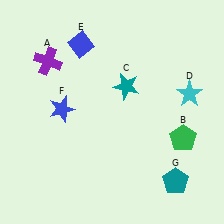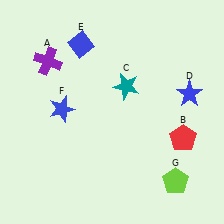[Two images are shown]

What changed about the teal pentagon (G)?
In Image 1, G is teal. In Image 2, it changed to lime.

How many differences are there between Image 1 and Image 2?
There are 3 differences between the two images.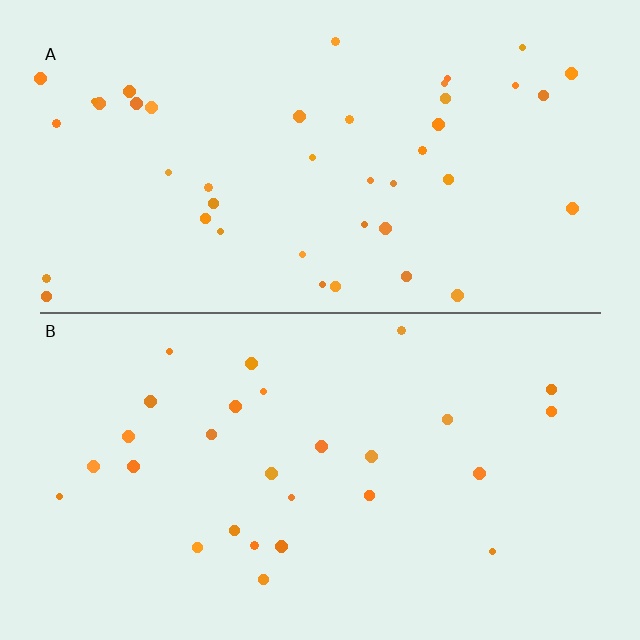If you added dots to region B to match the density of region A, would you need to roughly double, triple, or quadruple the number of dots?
Approximately double.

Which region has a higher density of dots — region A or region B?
A (the top).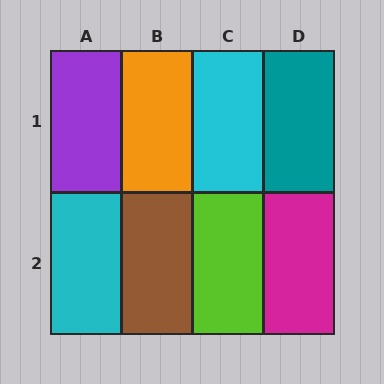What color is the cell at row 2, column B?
Brown.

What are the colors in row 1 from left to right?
Purple, orange, cyan, teal.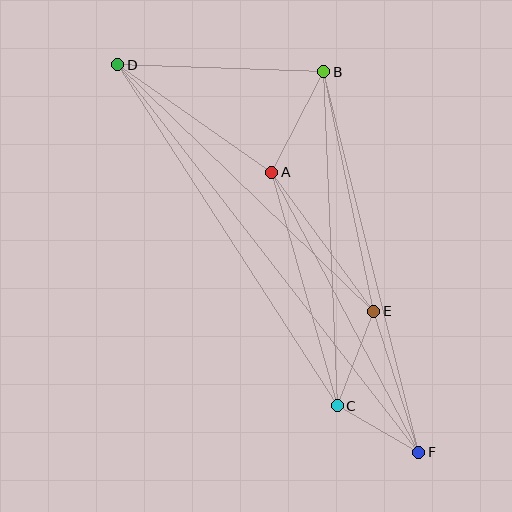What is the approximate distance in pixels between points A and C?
The distance between A and C is approximately 243 pixels.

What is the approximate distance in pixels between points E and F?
The distance between E and F is approximately 148 pixels.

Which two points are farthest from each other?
Points D and F are farthest from each other.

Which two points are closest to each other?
Points C and F are closest to each other.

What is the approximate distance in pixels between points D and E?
The distance between D and E is approximately 356 pixels.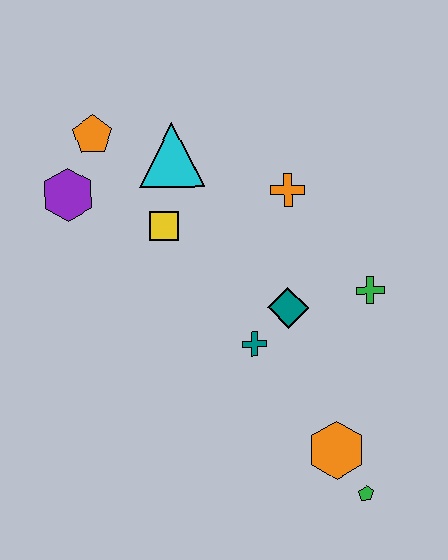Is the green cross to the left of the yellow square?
No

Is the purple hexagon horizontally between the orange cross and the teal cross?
No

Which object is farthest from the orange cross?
The green pentagon is farthest from the orange cross.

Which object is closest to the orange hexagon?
The green pentagon is closest to the orange hexagon.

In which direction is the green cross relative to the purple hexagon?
The green cross is to the right of the purple hexagon.